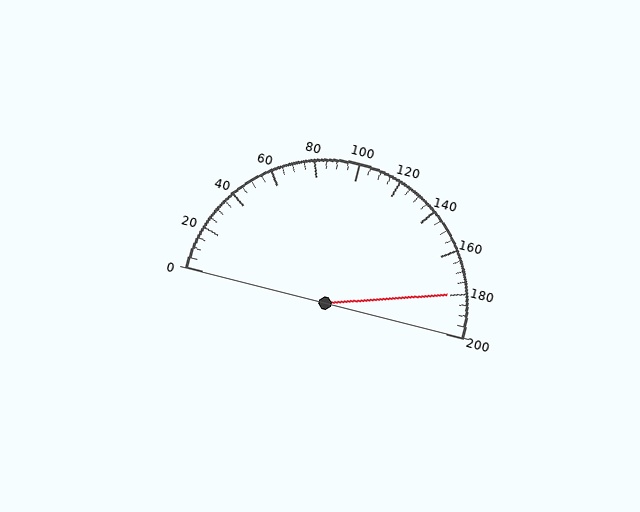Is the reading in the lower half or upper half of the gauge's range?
The reading is in the upper half of the range (0 to 200).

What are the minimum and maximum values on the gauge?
The gauge ranges from 0 to 200.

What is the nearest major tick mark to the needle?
The nearest major tick mark is 180.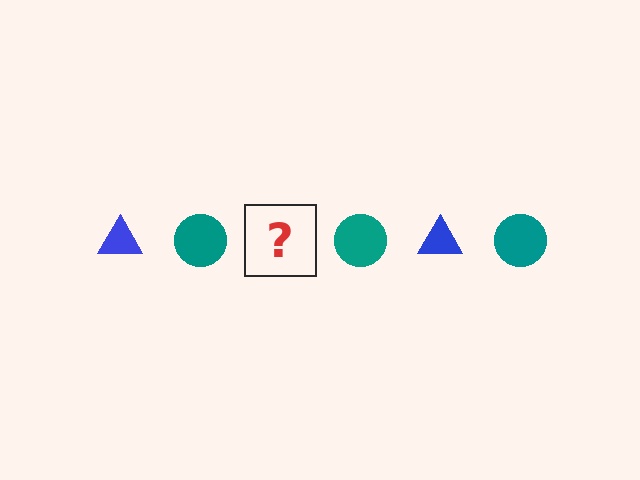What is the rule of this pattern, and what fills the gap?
The rule is that the pattern alternates between blue triangle and teal circle. The gap should be filled with a blue triangle.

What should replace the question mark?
The question mark should be replaced with a blue triangle.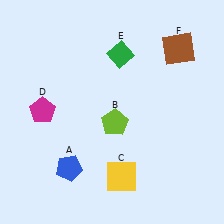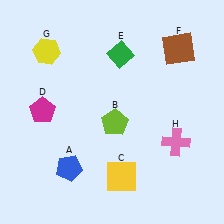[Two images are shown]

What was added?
A yellow hexagon (G), a pink cross (H) were added in Image 2.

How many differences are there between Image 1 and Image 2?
There are 2 differences between the two images.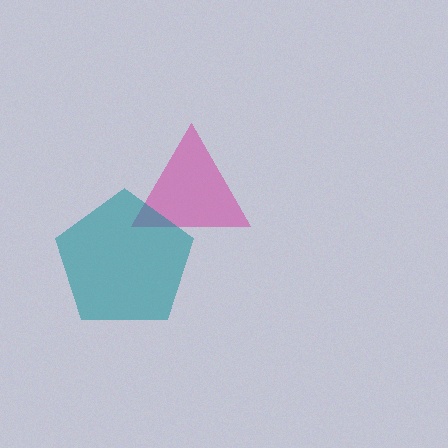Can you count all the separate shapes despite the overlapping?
Yes, there are 2 separate shapes.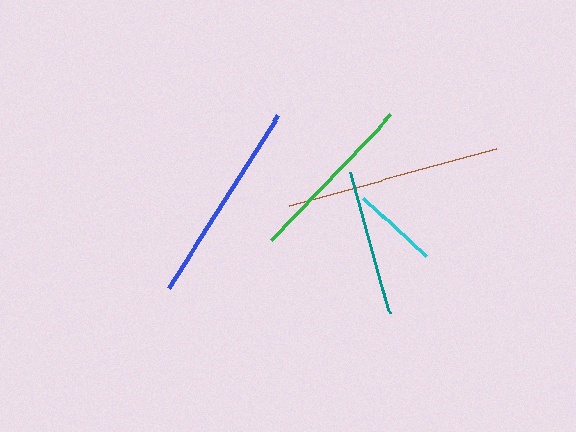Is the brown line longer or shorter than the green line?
The brown line is longer than the green line.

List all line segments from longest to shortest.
From longest to shortest: brown, blue, green, teal, cyan.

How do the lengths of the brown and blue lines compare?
The brown and blue lines are approximately the same length.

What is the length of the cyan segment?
The cyan segment is approximately 86 pixels long.